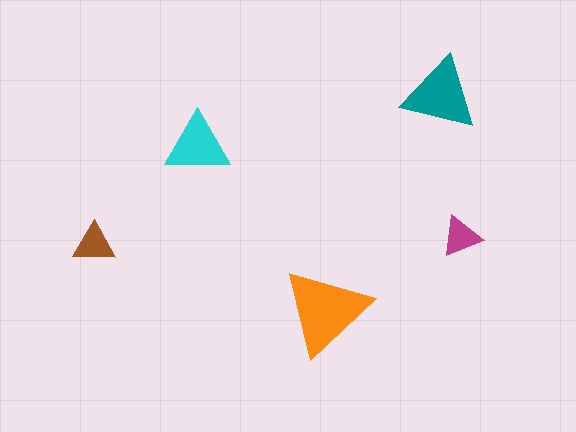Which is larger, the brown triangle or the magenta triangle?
The brown one.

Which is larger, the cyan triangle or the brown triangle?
The cyan one.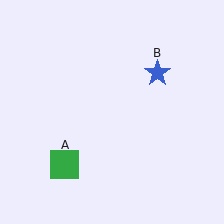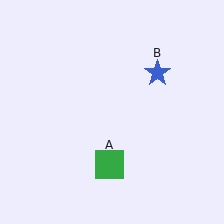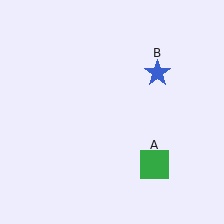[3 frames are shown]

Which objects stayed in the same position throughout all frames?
Blue star (object B) remained stationary.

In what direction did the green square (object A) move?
The green square (object A) moved right.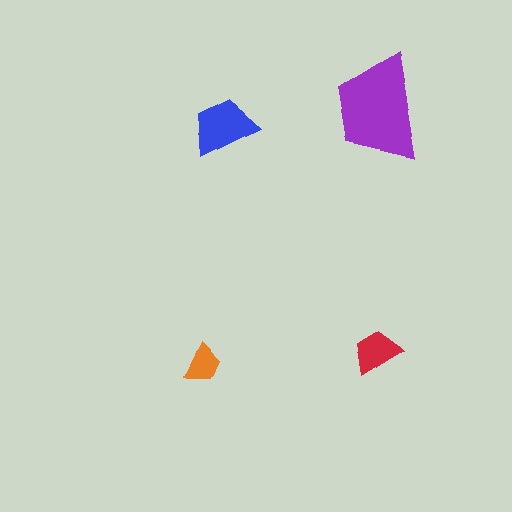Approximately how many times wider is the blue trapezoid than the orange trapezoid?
About 1.5 times wider.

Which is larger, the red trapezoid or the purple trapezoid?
The purple one.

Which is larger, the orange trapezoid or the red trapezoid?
The red one.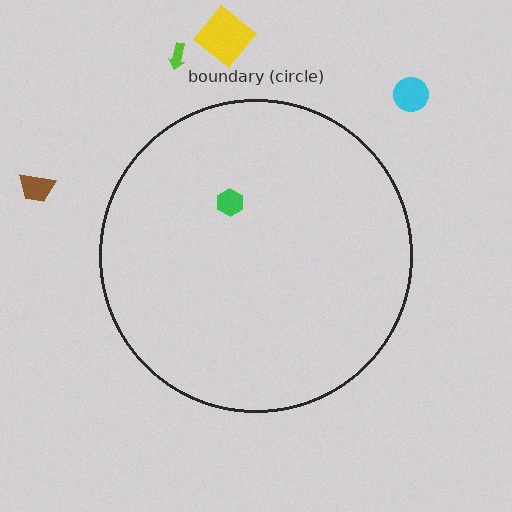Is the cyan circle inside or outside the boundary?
Outside.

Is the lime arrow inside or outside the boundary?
Outside.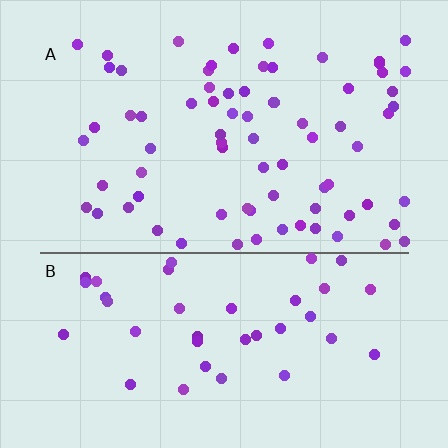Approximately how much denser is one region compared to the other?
Approximately 1.8× — region A over region B.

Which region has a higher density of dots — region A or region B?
A (the top).